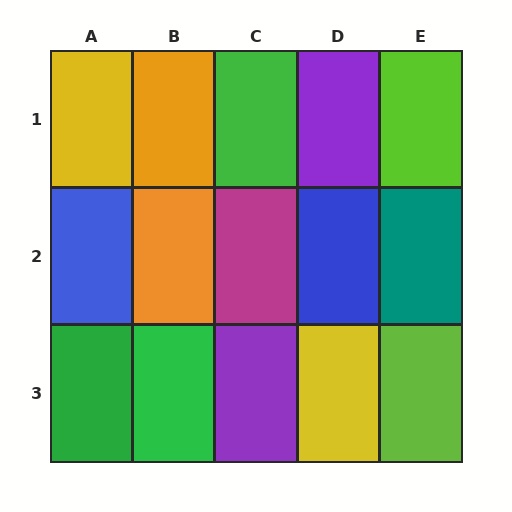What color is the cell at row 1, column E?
Lime.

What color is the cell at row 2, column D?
Blue.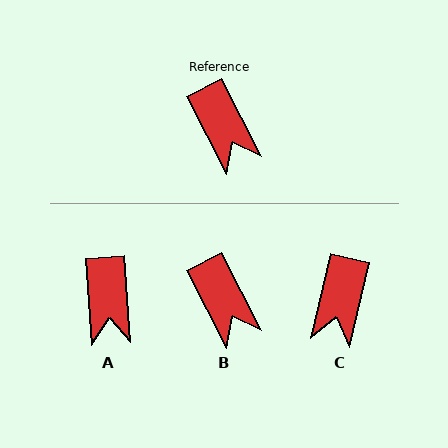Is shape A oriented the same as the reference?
No, it is off by about 23 degrees.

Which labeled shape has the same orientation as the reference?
B.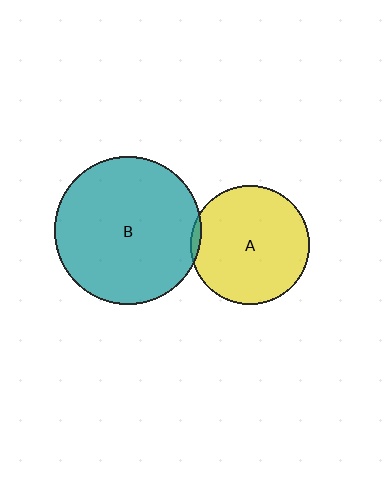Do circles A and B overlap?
Yes.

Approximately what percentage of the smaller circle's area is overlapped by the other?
Approximately 5%.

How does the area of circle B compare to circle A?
Approximately 1.5 times.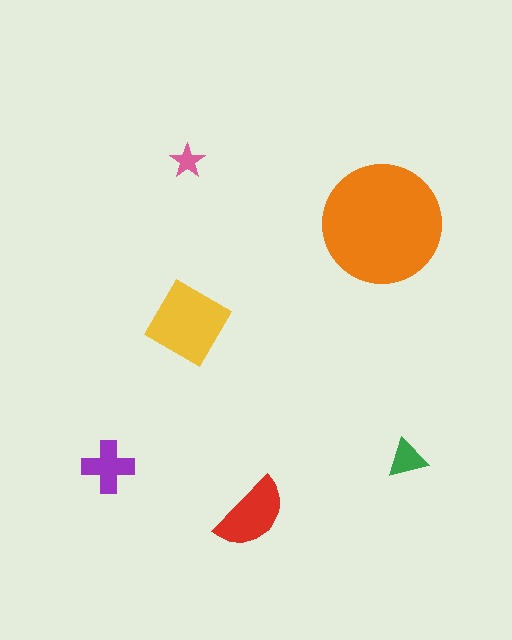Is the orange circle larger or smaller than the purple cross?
Larger.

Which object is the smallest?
The pink star.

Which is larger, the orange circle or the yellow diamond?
The orange circle.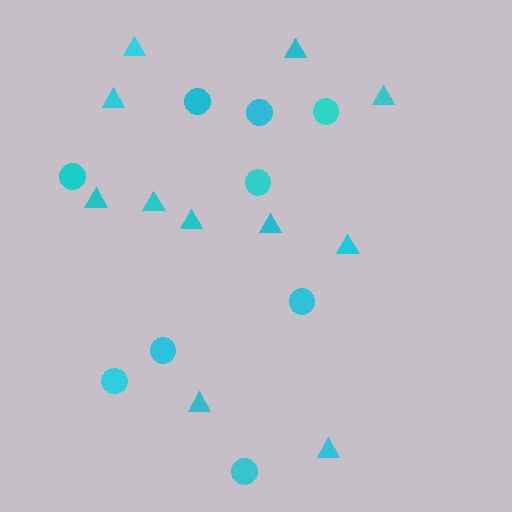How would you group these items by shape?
There are 2 groups: one group of triangles (11) and one group of circles (9).